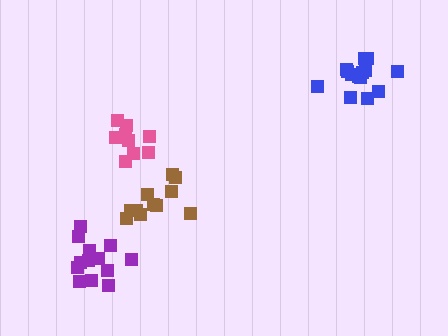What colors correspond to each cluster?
The clusters are colored: blue, pink, purple, brown.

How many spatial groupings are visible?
There are 4 spatial groupings.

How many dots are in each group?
Group 1: 14 dots, Group 2: 9 dots, Group 3: 14 dots, Group 4: 11 dots (48 total).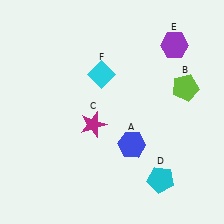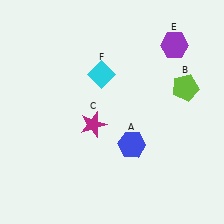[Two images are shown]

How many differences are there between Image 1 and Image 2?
There is 1 difference between the two images.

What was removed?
The cyan pentagon (D) was removed in Image 2.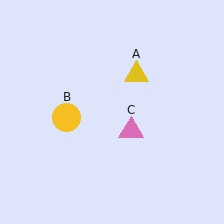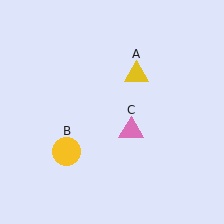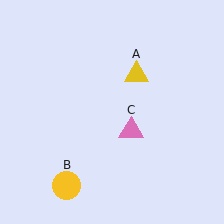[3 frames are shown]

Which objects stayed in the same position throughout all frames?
Yellow triangle (object A) and pink triangle (object C) remained stationary.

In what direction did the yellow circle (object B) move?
The yellow circle (object B) moved down.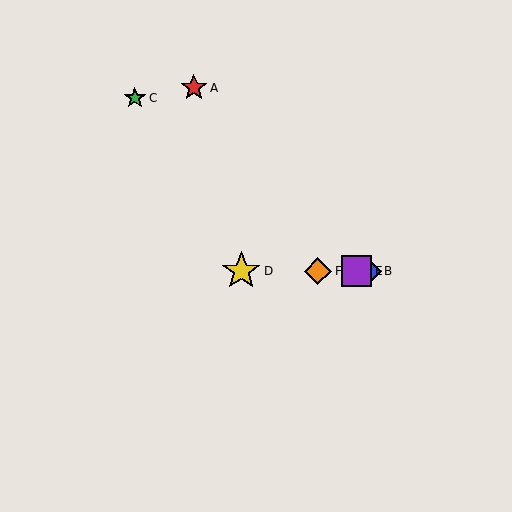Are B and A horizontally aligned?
No, B is at y≈271 and A is at y≈88.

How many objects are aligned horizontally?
4 objects (B, D, E, F) are aligned horizontally.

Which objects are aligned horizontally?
Objects B, D, E, F are aligned horizontally.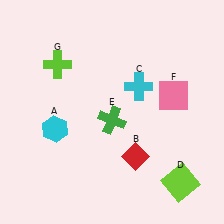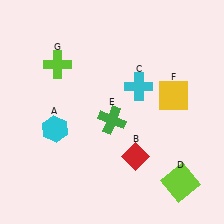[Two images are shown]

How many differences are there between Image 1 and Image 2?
There is 1 difference between the two images.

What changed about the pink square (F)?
In Image 1, F is pink. In Image 2, it changed to yellow.